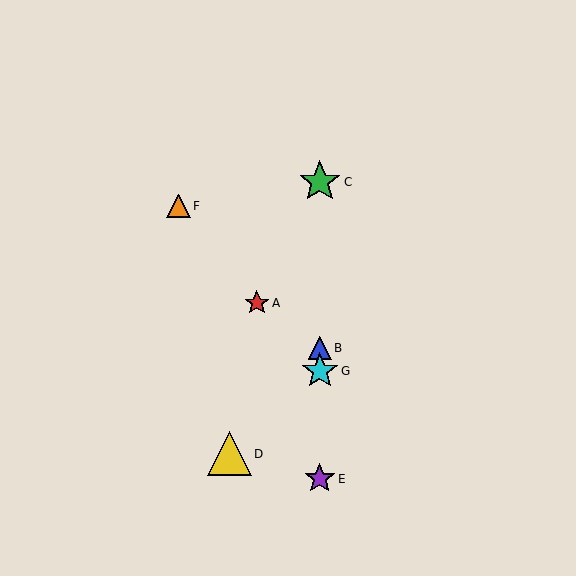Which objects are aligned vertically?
Objects B, C, E, G are aligned vertically.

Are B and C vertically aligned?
Yes, both are at x≈320.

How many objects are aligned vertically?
4 objects (B, C, E, G) are aligned vertically.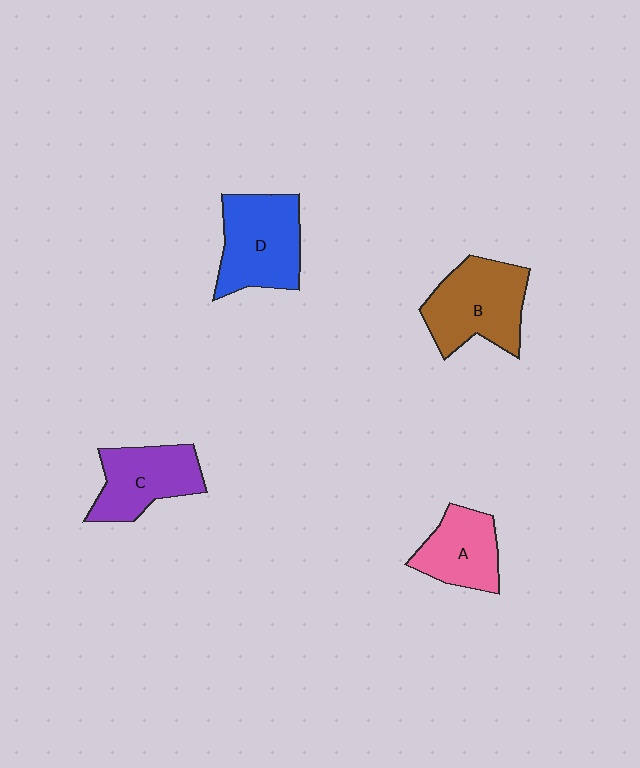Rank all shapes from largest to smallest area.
From largest to smallest: B (brown), D (blue), C (purple), A (pink).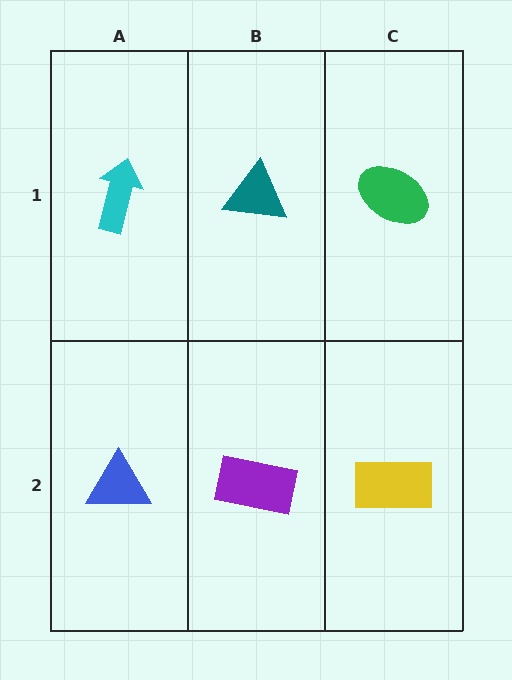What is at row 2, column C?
A yellow rectangle.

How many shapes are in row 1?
3 shapes.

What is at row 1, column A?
A cyan arrow.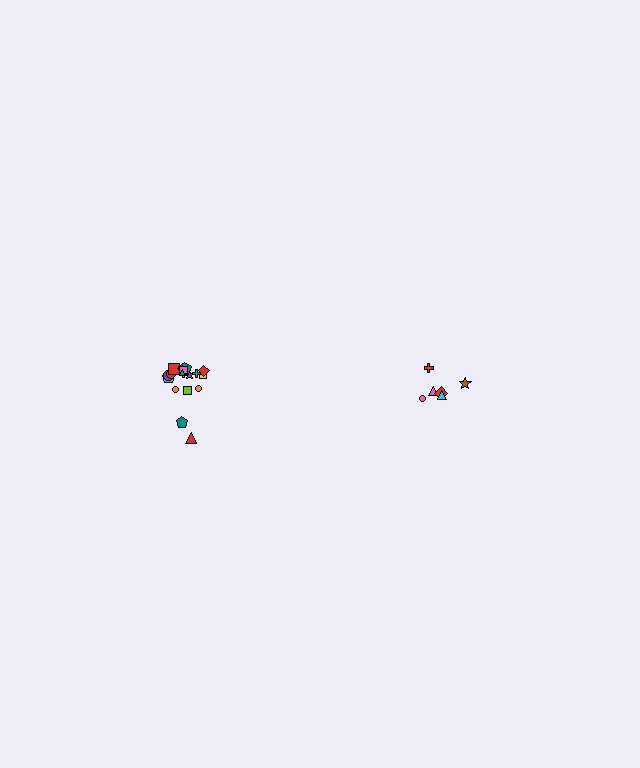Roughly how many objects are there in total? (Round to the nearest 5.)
Roughly 25 objects in total.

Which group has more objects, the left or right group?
The left group.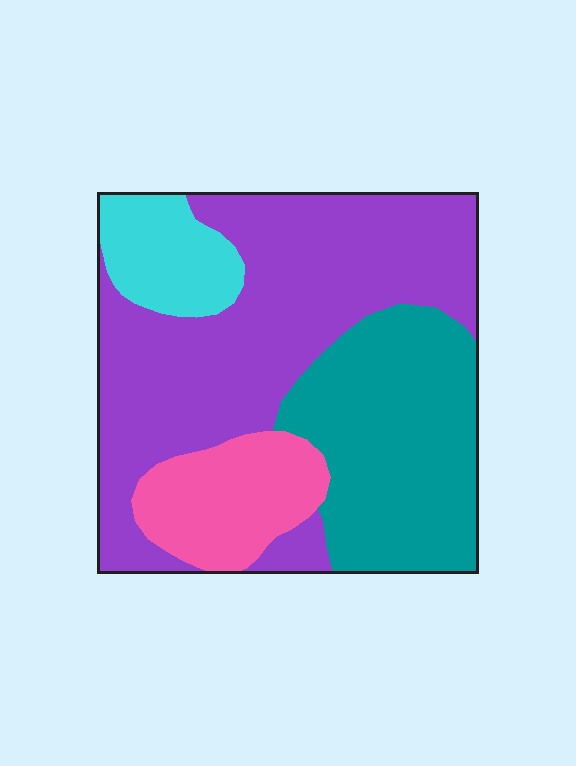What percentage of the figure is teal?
Teal covers 29% of the figure.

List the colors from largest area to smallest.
From largest to smallest: purple, teal, pink, cyan.